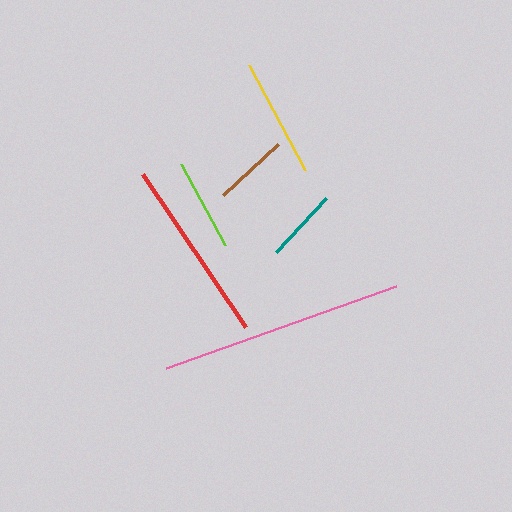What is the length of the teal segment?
The teal segment is approximately 74 pixels long.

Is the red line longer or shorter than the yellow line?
The red line is longer than the yellow line.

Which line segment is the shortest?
The teal line is the shortest at approximately 74 pixels.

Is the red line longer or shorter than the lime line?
The red line is longer than the lime line.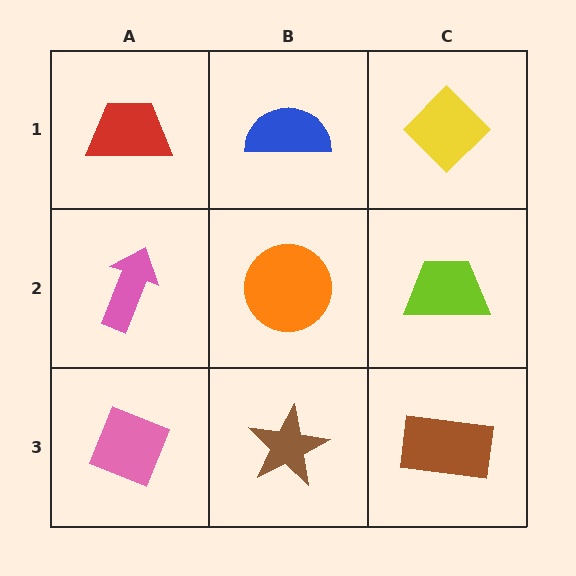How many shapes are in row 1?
3 shapes.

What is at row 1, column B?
A blue semicircle.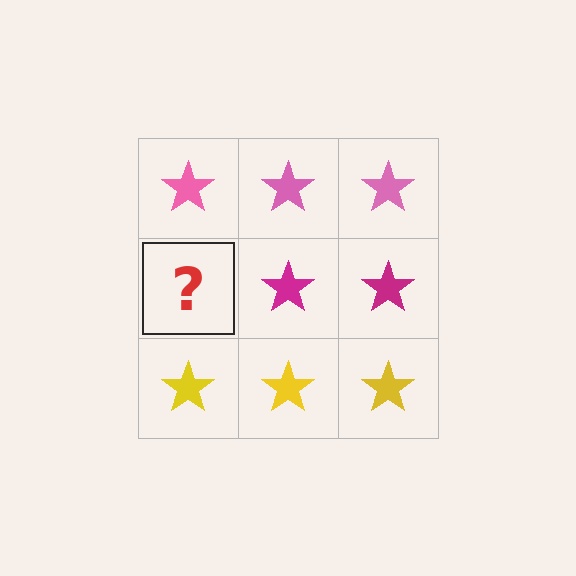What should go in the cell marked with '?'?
The missing cell should contain a magenta star.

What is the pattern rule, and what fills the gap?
The rule is that each row has a consistent color. The gap should be filled with a magenta star.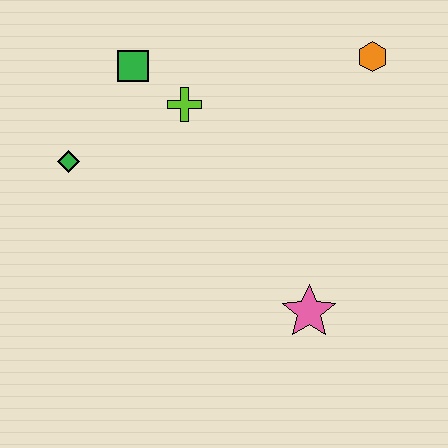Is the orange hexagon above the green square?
Yes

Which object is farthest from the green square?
The pink star is farthest from the green square.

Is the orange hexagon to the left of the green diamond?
No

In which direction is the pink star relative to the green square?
The pink star is below the green square.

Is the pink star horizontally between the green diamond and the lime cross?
No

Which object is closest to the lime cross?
The green square is closest to the lime cross.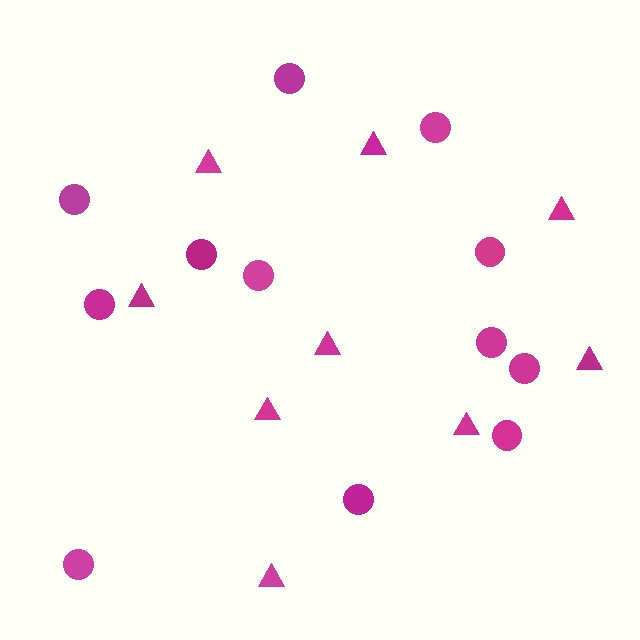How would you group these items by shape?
There are 2 groups: one group of circles (12) and one group of triangles (9).